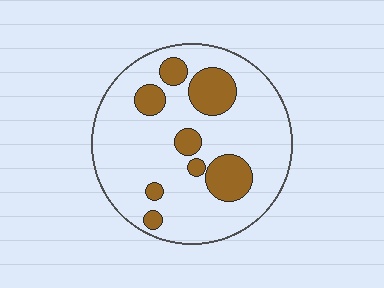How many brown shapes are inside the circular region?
8.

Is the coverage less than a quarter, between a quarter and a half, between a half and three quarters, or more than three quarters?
Less than a quarter.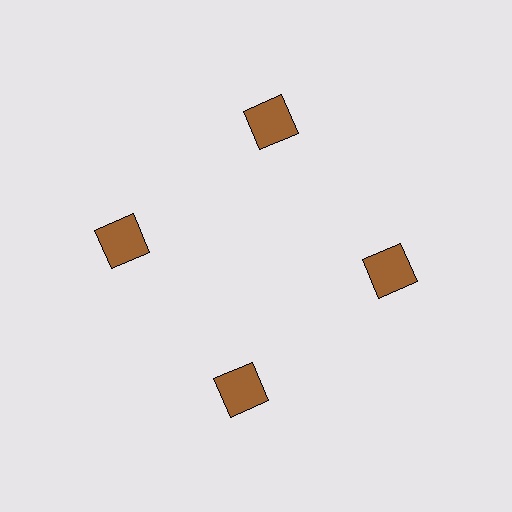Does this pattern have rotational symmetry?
Yes, this pattern has 4-fold rotational symmetry. It looks the same after rotating 90 degrees around the center.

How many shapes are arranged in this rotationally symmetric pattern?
There are 4 shapes, arranged in 4 groups of 1.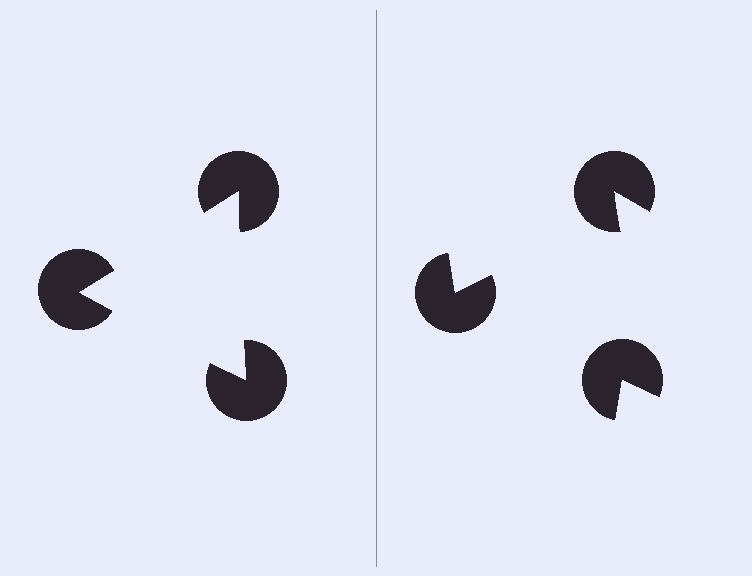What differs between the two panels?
The pac-man discs are positioned identically on both sides; only the wedge orientations differ. On the left they align to a triangle; on the right they are misaligned.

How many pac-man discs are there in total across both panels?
6 — 3 on each side.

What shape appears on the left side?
An illusory triangle.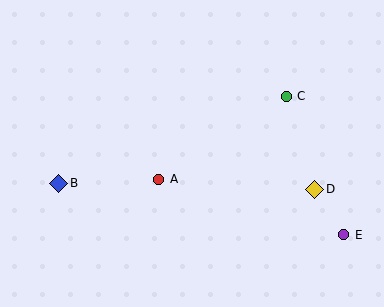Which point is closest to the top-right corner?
Point C is closest to the top-right corner.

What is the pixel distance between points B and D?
The distance between B and D is 256 pixels.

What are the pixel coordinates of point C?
Point C is at (286, 96).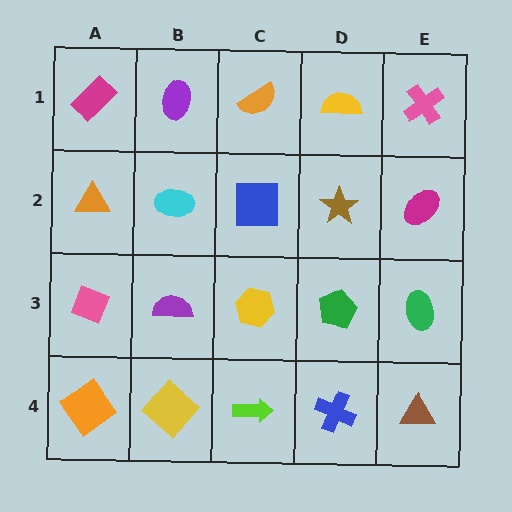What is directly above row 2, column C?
An orange semicircle.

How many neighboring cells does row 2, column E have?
3.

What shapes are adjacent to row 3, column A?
An orange triangle (row 2, column A), an orange diamond (row 4, column A), a purple semicircle (row 3, column B).